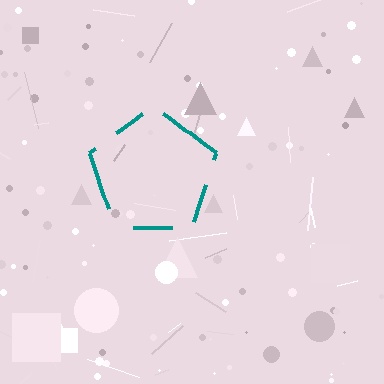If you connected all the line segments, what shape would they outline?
They would outline a pentagon.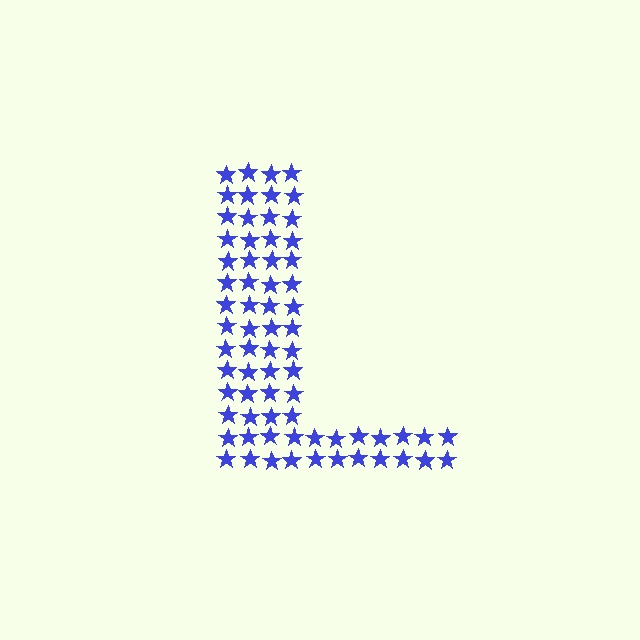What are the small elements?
The small elements are stars.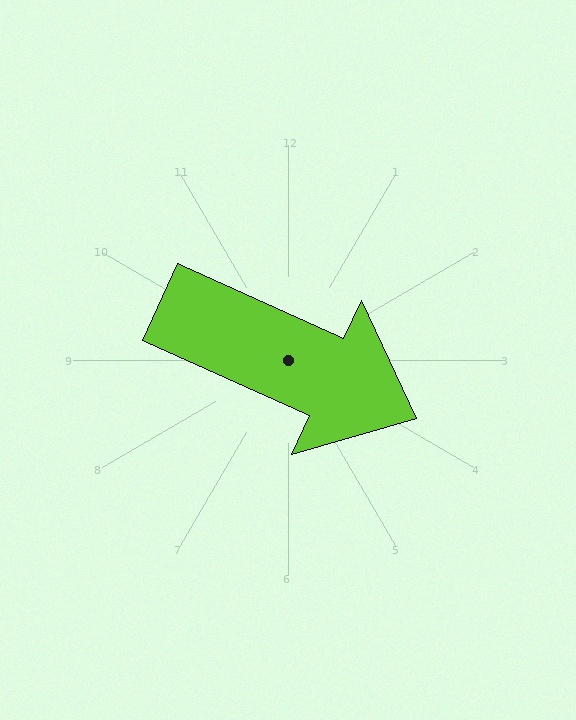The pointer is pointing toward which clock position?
Roughly 4 o'clock.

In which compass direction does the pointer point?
Southeast.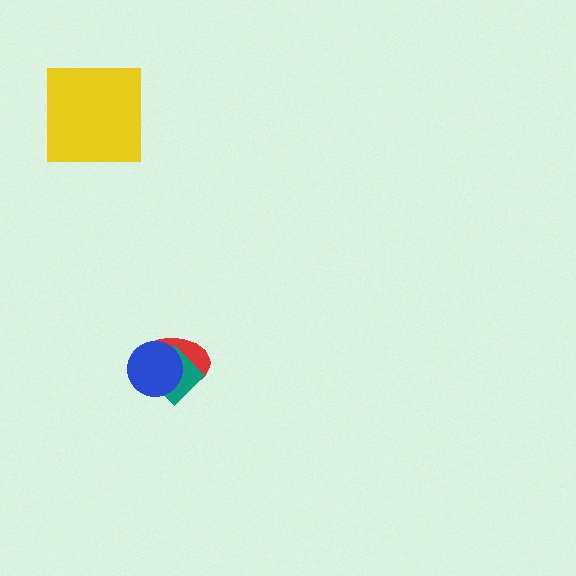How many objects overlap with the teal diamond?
2 objects overlap with the teal diamond.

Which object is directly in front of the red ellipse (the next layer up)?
The teal diamond is directly in front of the red ellipse.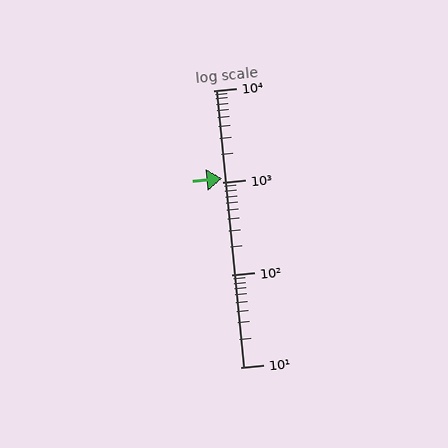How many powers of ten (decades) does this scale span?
The scale spans 3 decades, from 10 to 10000.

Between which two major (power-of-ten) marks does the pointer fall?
The pointer is between 1000 and 10000.